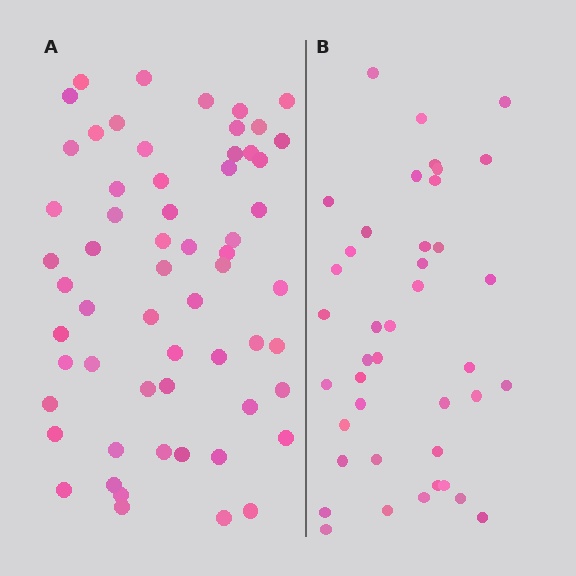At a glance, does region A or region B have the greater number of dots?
Region A (the left region) has more dots.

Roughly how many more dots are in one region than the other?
Region A has approximately 20 more dots than region B.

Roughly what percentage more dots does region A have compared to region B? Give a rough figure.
About 45% more.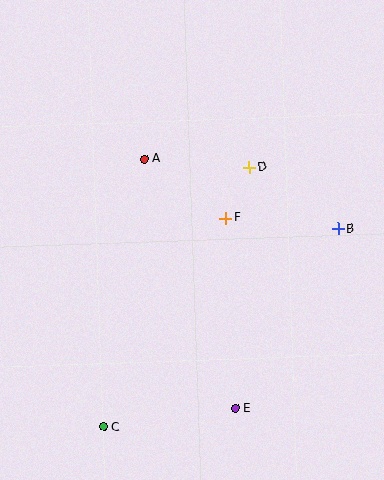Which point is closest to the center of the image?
Point F at (226, 218) is closest to the center.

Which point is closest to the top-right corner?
Point D is closest to the top-right corner.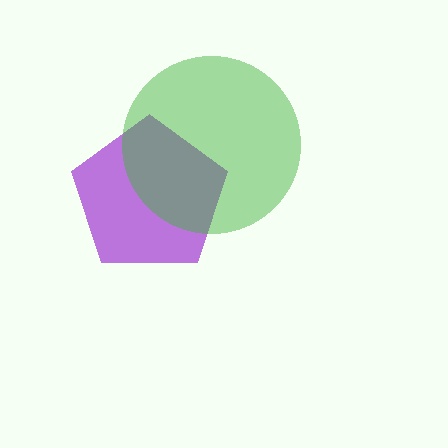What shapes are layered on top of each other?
The layered shapes are: a purple pentagon, a green circle.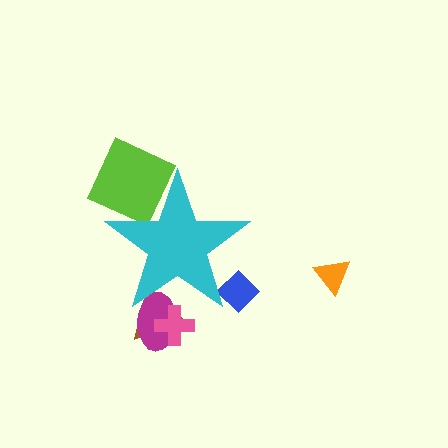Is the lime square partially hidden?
Yes, the lime square is partially hidden behind the cyan star.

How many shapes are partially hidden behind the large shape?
5 shapes are partially hidden.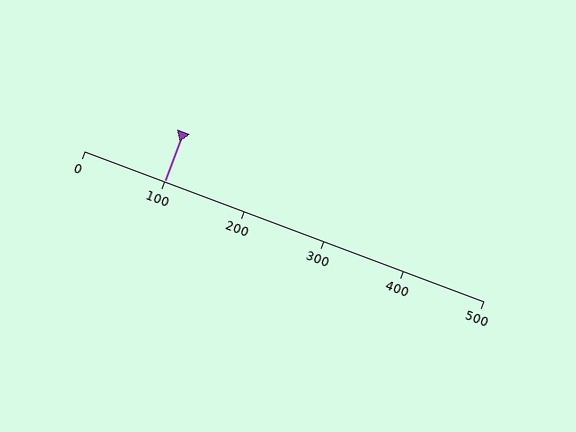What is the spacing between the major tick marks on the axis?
The major ticks are spaced 100 apart.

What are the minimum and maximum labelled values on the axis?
The axis runs from 0 to 500.